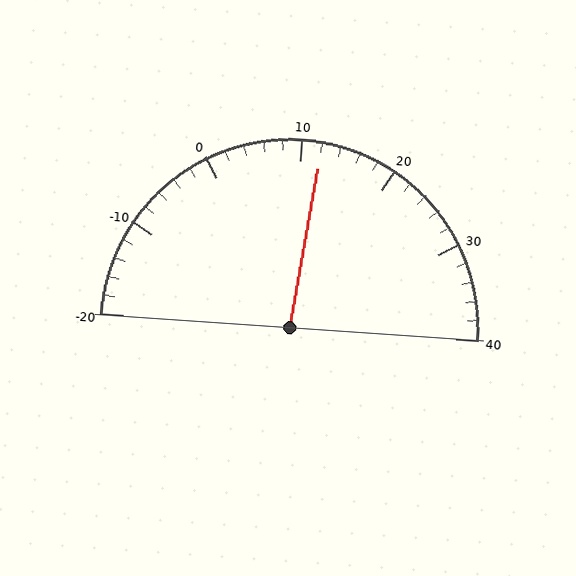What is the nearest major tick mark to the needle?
The nearest major tick mark is 10.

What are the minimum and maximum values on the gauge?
The gauge ranges from -20 to 40.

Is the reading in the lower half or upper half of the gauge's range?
The reading is in the upper half of the range (-20 to 40).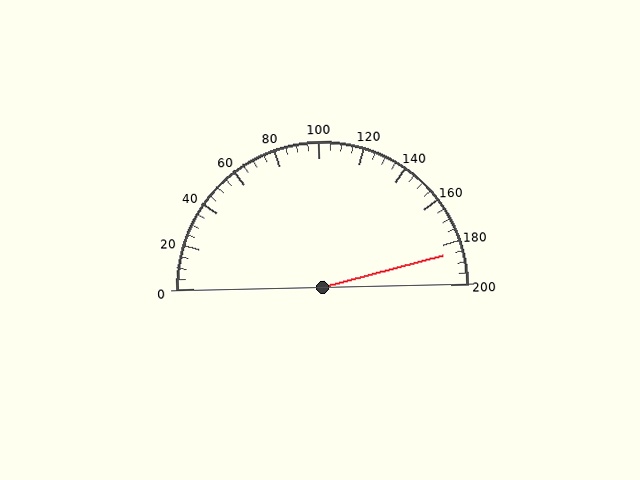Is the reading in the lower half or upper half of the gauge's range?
The reading is in the upper half of the range (0 to 200).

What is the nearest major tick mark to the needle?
The nearest major tick mark is 180.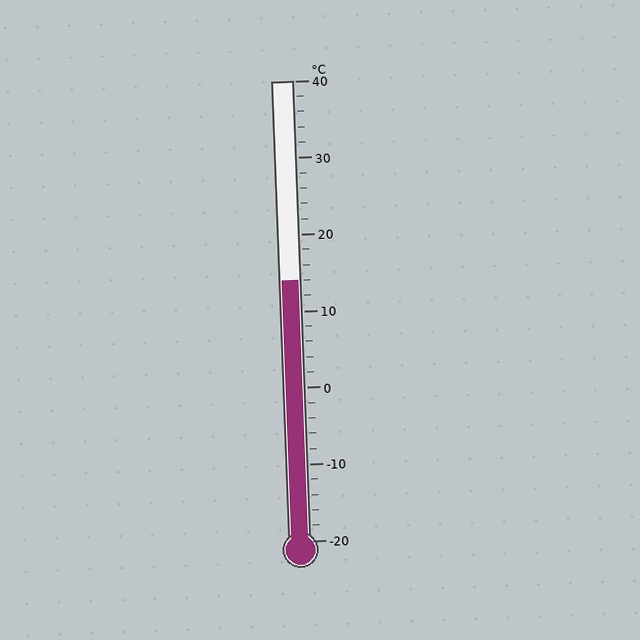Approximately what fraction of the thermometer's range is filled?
The thermometer is filled to approximately 55% of its range.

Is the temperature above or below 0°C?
The temperature is above 0°C.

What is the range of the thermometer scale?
The thermometer scale ranges from -20°C to 40°C.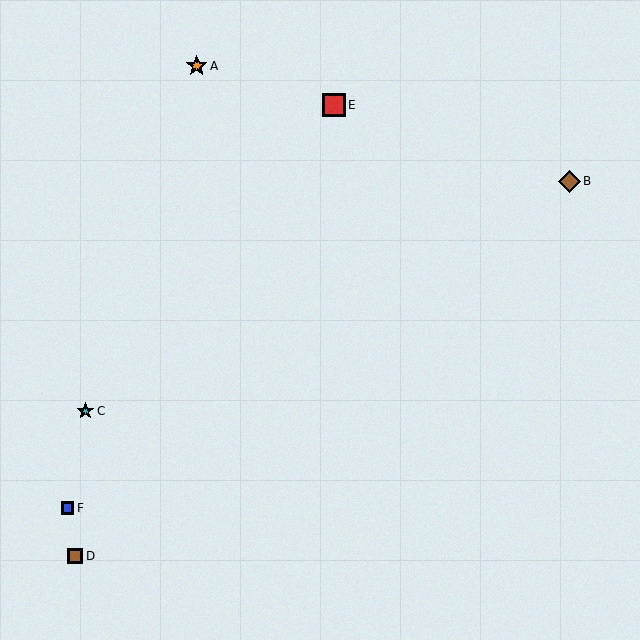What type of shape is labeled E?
Shape E is a red square.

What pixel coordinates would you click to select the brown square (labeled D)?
Click at (75, 556) to select the brown square D.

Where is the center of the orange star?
The center of the orange star is at (197, 66).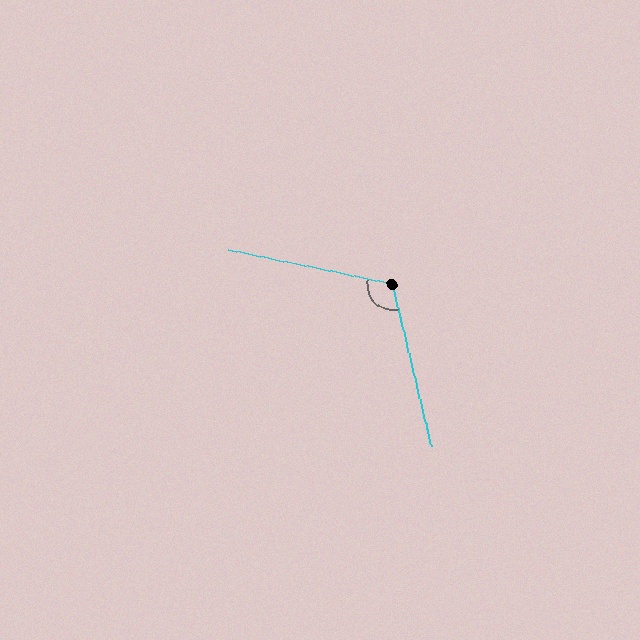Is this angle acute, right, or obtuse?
It is obtuse.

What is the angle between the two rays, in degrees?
Approximately 116 degrees.